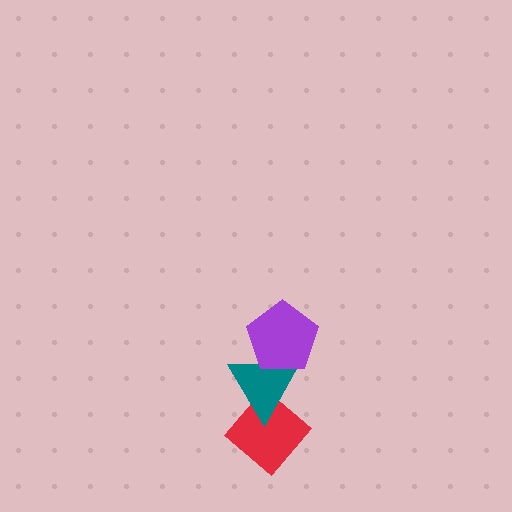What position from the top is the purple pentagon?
The purple pentagon is 1st from the top.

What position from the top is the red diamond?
The red diamond is 3rd from the top.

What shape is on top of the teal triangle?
The purple pentagon is on top of the teal triangle.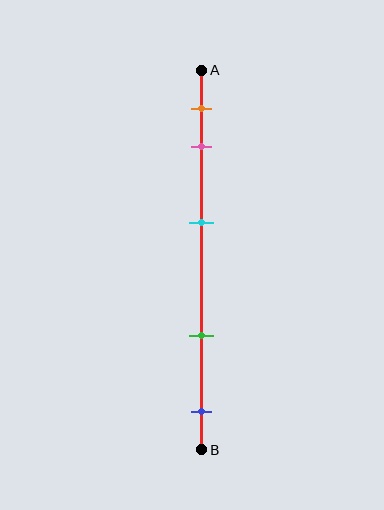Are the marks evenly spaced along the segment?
No, the marks are not evenly spaced.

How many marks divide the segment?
There are 5 marks dividing the segment.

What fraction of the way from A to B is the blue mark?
The blue mark is approximately 90% (0.9) of the way from A to B.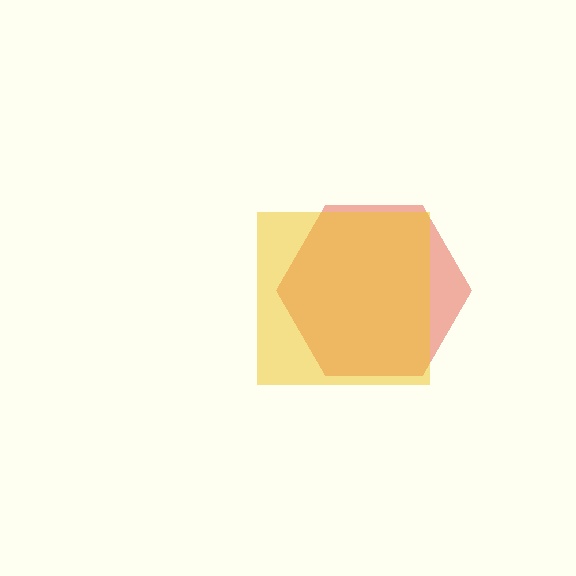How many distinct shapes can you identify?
There are 2 distinct shapes: a red hexagon, a yellow square.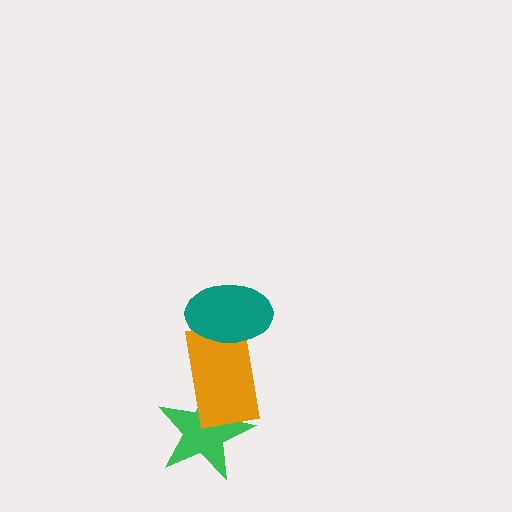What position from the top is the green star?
The green star is 3rd from the top.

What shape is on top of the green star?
The orange rectangle is on top of the green star.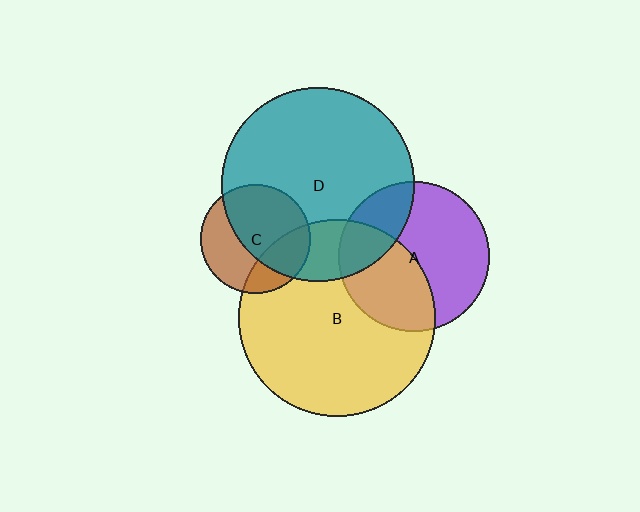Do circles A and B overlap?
Yes.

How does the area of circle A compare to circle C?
Approximately 1.9 times.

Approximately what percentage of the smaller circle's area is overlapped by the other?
Approximately 40%.